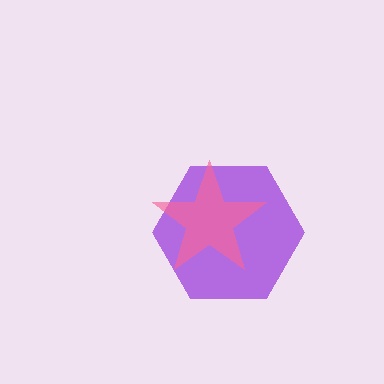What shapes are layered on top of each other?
The layered shapes are: a purple hexagon, a pink star.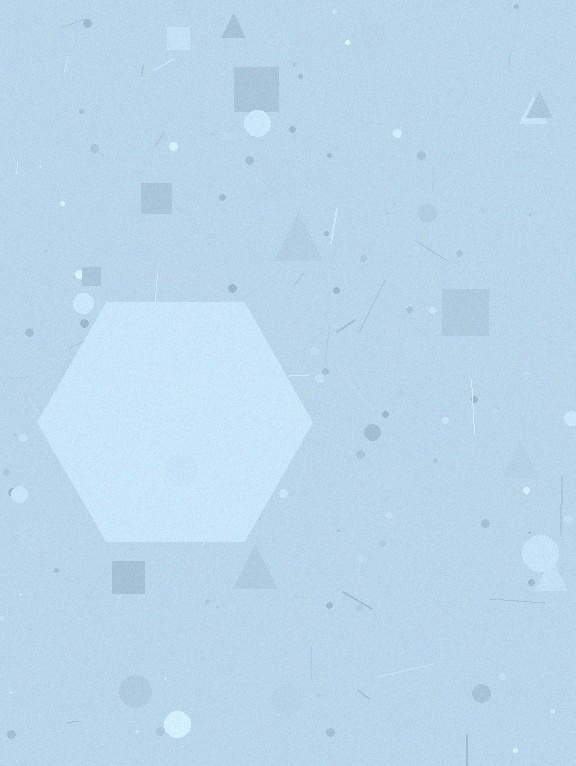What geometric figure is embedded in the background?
A hexagon is embedded in the background.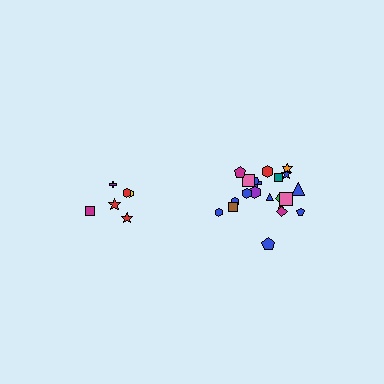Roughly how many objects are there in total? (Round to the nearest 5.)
Roughly 30 objects in total.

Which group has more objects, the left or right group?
The right group.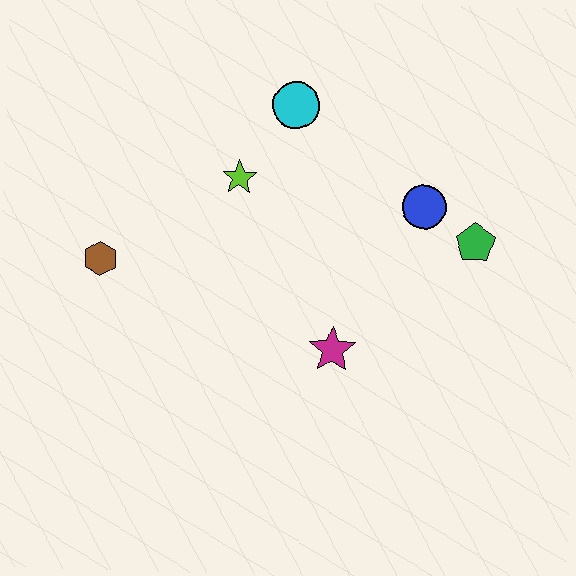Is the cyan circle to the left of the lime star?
No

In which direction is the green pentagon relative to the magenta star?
The green pentagon is to the right of the magenta star.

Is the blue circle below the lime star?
Yes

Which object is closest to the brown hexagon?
The lime star is closest to the brown hexagon.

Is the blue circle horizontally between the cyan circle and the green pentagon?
Yes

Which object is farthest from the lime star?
The green pentagon is farthest from the lime star.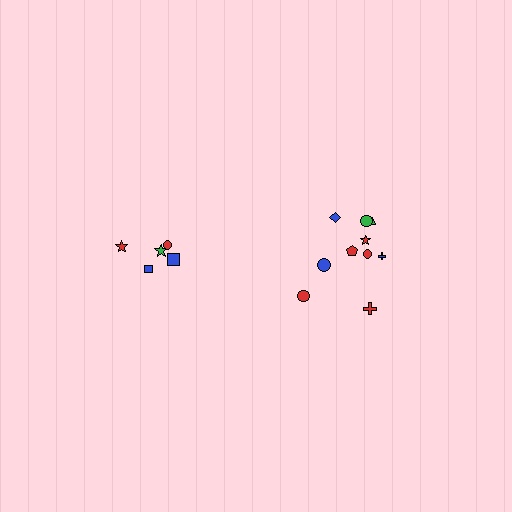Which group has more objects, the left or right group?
The right group.